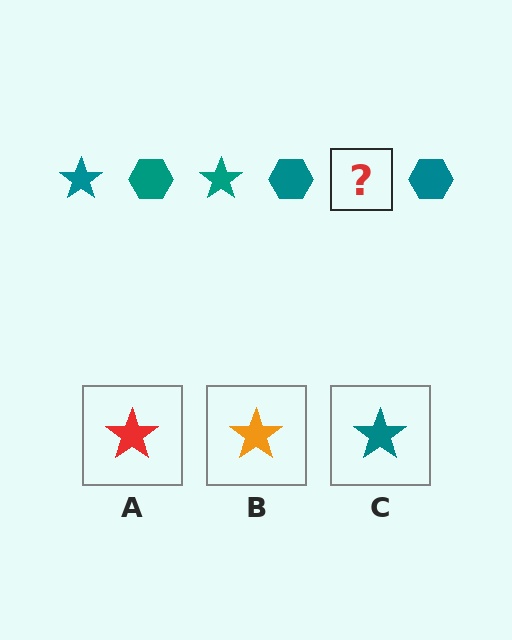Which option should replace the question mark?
Option C.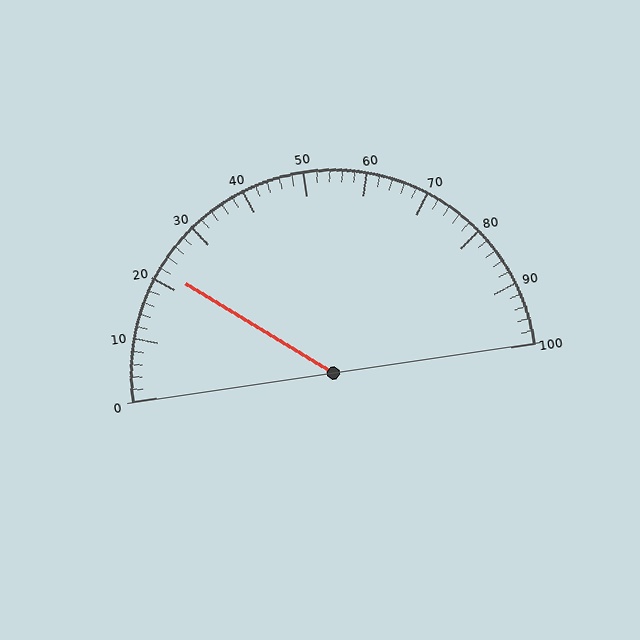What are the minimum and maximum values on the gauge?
The gauge ranges from 0 to 100.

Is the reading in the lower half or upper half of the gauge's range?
The reading is in the lower half of the range (0 to 100).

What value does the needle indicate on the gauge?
The needle indicates approximately 22.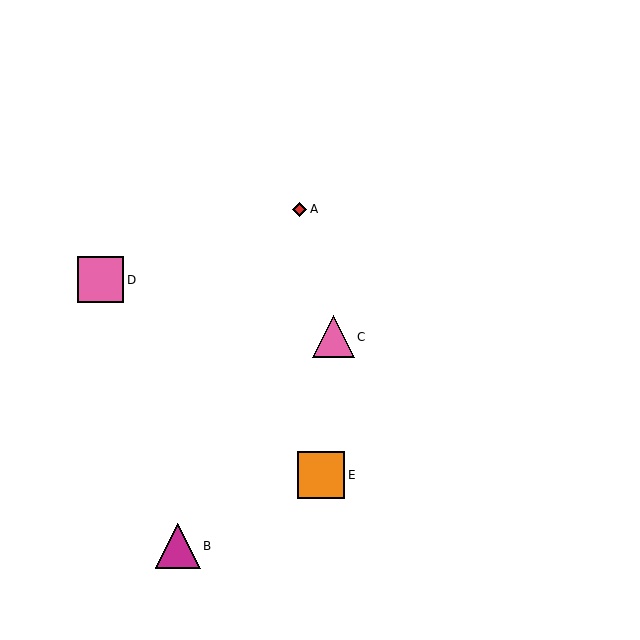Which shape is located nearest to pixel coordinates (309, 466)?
The orange square (labeled E) at (321, 475) is nearest to that location.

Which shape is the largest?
The orange square (labeled E) is the largest.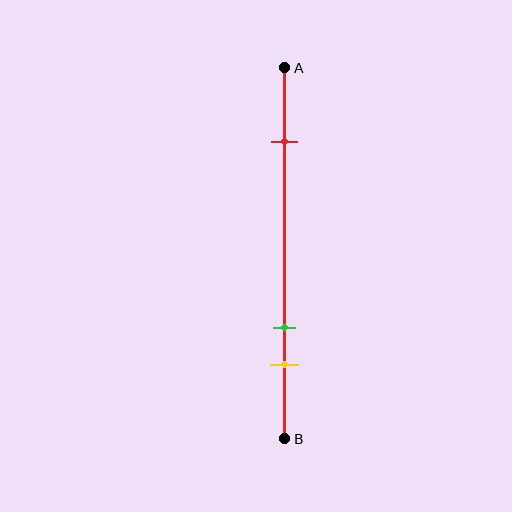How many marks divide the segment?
There are 3 marks dividing the segment.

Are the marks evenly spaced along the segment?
No, the marks are not evenly spaced.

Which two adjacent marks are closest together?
The green and yellow marks are the closest adjacent pair.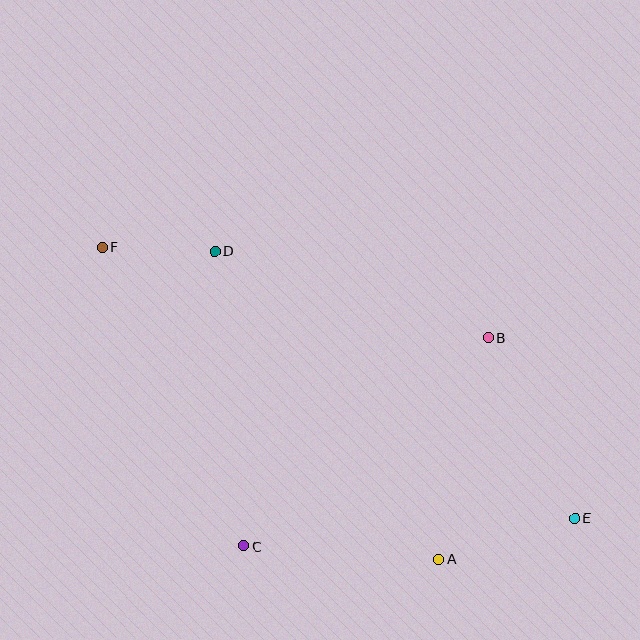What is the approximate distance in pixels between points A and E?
The distance between A and E is approximately 142 pixels.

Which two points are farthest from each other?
Points E and F are farthest from each other.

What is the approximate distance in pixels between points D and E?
The distance between D and E is approximately 448 pixels.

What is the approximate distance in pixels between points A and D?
The distance between A and D is approximately 381 pixels.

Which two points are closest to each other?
Points D and F are closest to each other.